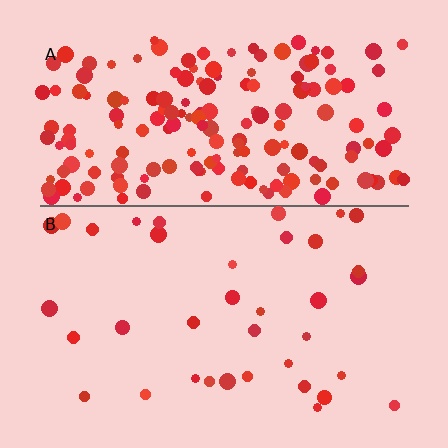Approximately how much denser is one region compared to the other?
Approximately 4.9× — region A over region B.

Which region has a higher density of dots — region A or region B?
A (the top).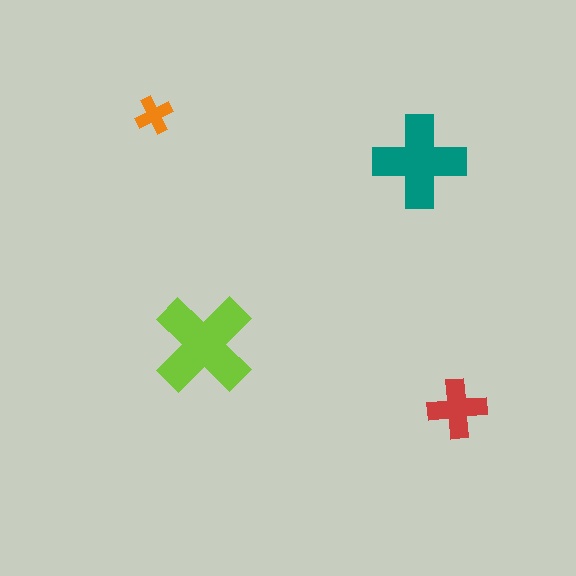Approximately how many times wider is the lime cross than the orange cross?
About 2.5 times wider.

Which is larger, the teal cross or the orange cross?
The teal one.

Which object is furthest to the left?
The orange cross is leftmost.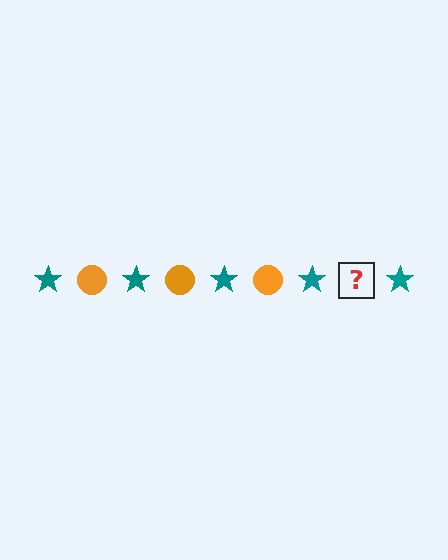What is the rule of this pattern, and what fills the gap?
The rule is that the pattern alternates between teal star and orange circle. The gap should be filled with an orange circle.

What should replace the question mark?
The question mark should be replaced with an orange circle.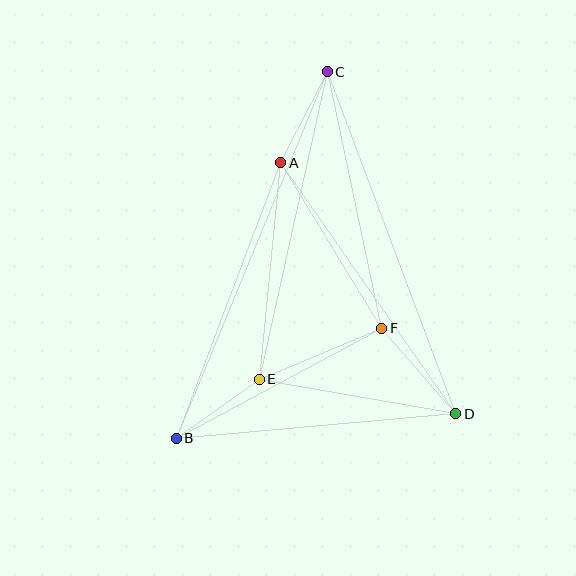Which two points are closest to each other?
Points B and E are closest to each other.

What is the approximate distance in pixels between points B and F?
The distance between B and F is approximately 233 pixels.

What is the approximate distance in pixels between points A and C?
The distance between A and C is approximately 102 pixels.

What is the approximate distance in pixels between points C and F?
The distance between C and F is approximately 262 pixels.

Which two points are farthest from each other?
Points B and C are farthest from each other.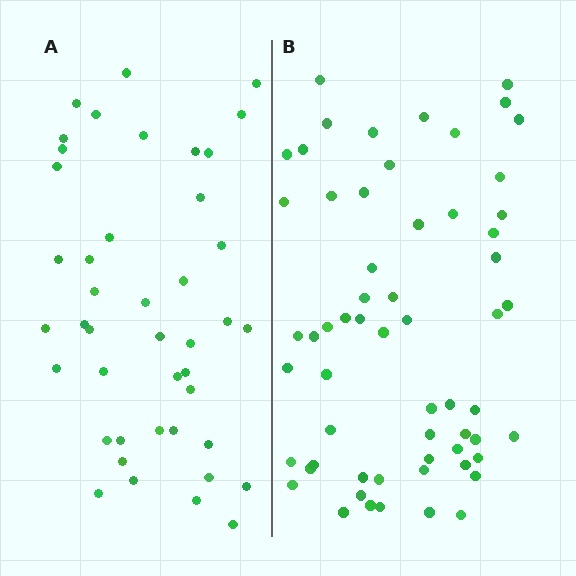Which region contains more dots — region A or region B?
Region B (the right region) has more dots.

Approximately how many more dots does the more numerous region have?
Region B has approximately 15 more dots than region A.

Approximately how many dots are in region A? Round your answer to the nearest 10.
About 40 dots. (The exact count is 43, which rounds to 40.)